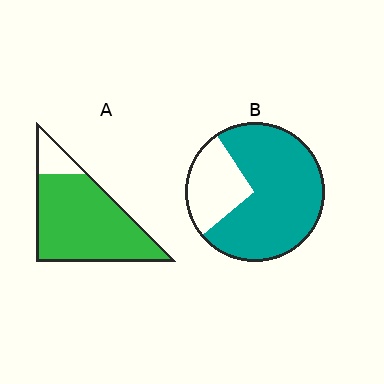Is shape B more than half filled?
Yes.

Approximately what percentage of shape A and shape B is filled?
A is approximately 85% and B is approximately 75%.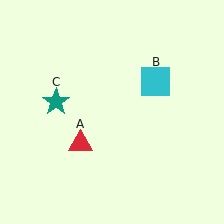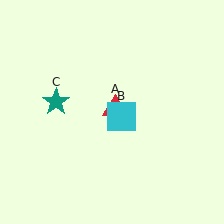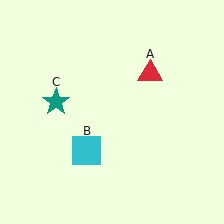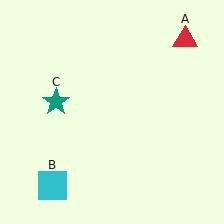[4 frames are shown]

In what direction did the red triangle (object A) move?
The red triangle (object A) moved up and to the right.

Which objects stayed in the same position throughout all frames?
Teal star (object C) remained stationary.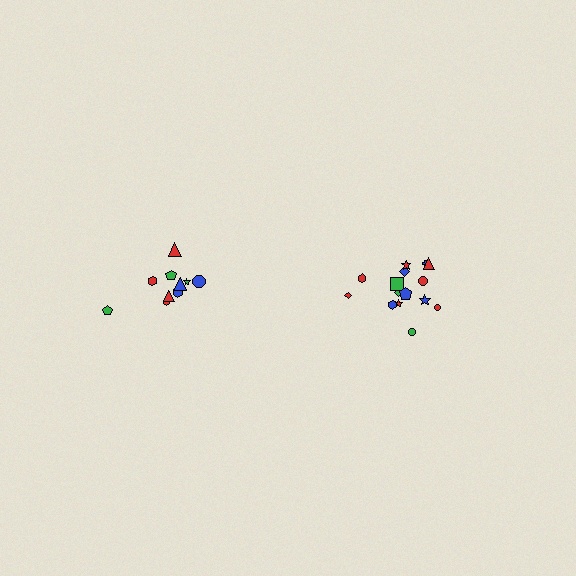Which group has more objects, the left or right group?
The right group.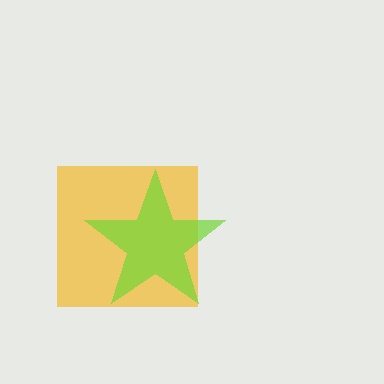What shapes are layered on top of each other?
The layered shapes are: a yellow square, a lime star.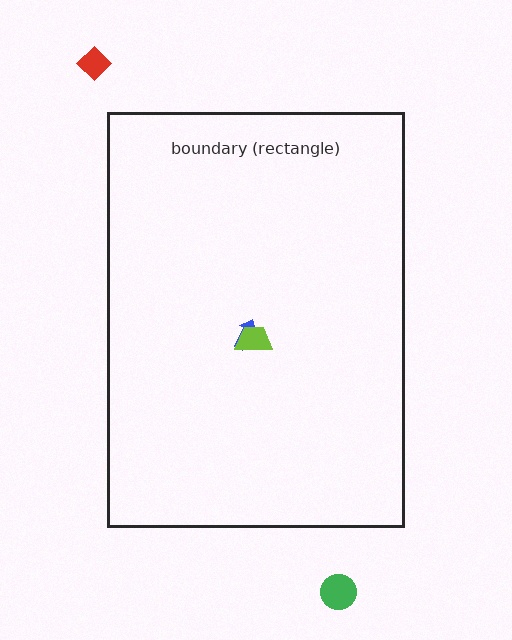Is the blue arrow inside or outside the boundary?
Inside.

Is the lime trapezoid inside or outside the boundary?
Inside.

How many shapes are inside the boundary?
2 inside, 2 outside.